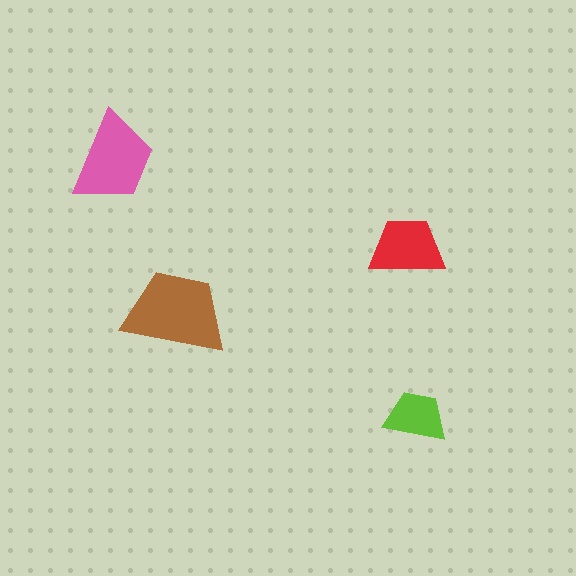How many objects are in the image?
There are 4 objects in the image.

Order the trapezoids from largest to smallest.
the brown one, the pink one, the red one, the lime one.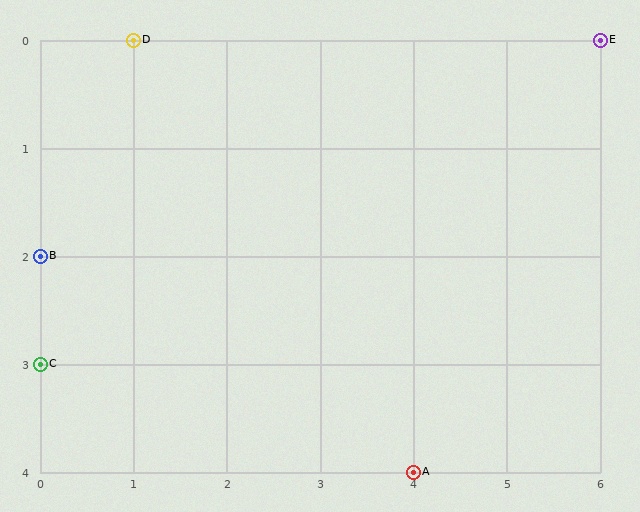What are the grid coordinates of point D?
Point D is at grid coordinates (1, 0).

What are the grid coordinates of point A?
Point A is at grid coordinates (4, 4).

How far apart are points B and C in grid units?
Points B and C are 1 row apart.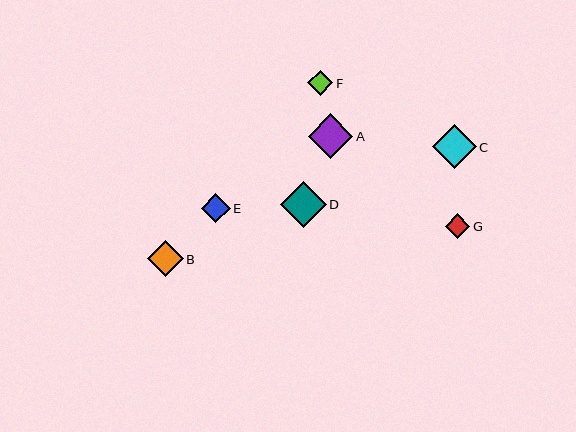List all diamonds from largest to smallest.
From largest to smallest: D, A, C, B, E, F, G.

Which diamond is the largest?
Diamond D is the largest with a size of approximately 46 pixels.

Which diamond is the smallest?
Diamond G is the smallest with a size of approximately 25 pixels.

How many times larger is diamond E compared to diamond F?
Diamond E is approximately 1.1 times the size of diamond F.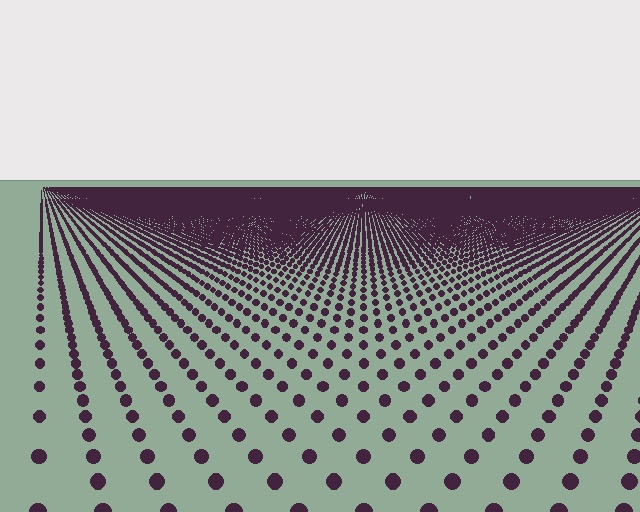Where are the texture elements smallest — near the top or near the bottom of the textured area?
Near the top.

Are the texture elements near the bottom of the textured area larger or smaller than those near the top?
Larger. Near the bottom, elements are closer to the viewer and appear at a bigger on-screen size.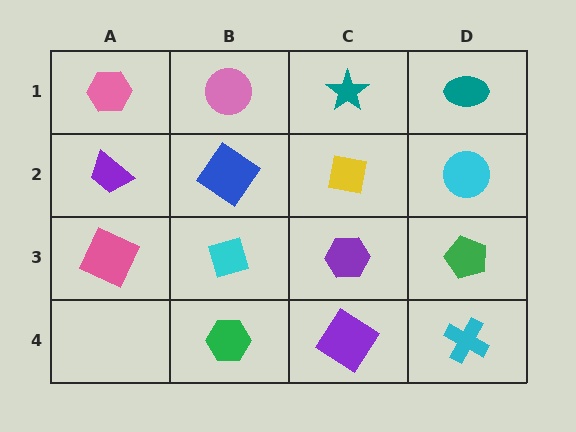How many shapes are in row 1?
4 shapes.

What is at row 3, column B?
A cyan diamond.